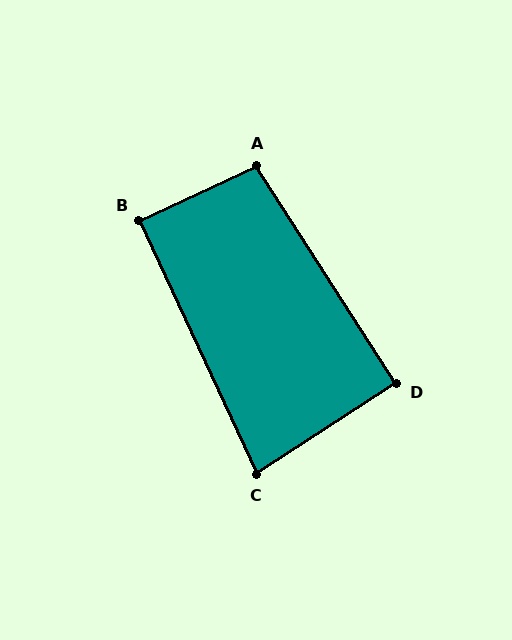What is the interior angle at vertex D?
Approximately 90 degrees (approximately right).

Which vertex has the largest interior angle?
A, at approximately 98 degrees.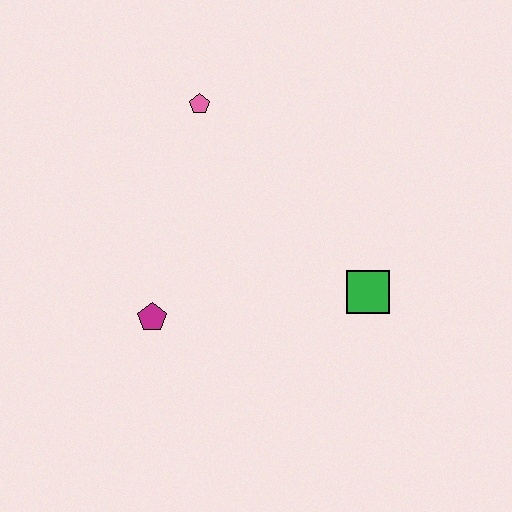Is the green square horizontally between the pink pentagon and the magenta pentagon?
No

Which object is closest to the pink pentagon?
The magenta pentagon is closest to the pink pentagon.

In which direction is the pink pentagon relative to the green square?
The pink pentagon is above the green square.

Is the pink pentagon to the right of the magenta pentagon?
Yes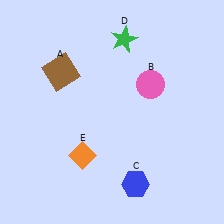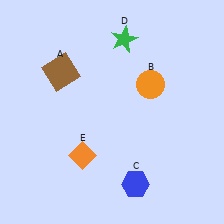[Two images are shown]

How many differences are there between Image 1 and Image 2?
There is 1 difference between the two images.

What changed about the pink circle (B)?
In Image 1, B is pink. In Image 2, it changed to orange.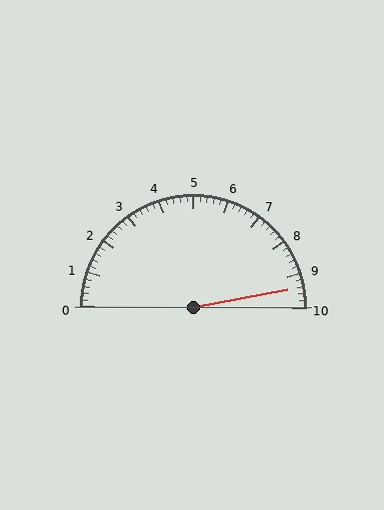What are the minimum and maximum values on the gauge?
The gauge ranges from 0 to 10.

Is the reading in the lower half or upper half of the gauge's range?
The reading is in the upper half of the range (0 to 10).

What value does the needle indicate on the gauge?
The needle indicates approximately 9.4.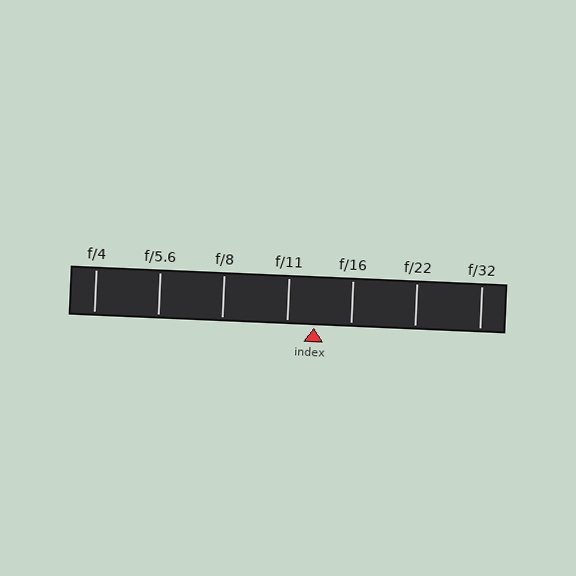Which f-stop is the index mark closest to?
The index mark is closest to f/11.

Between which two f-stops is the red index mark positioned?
The index mark is between f/11 and f/16.